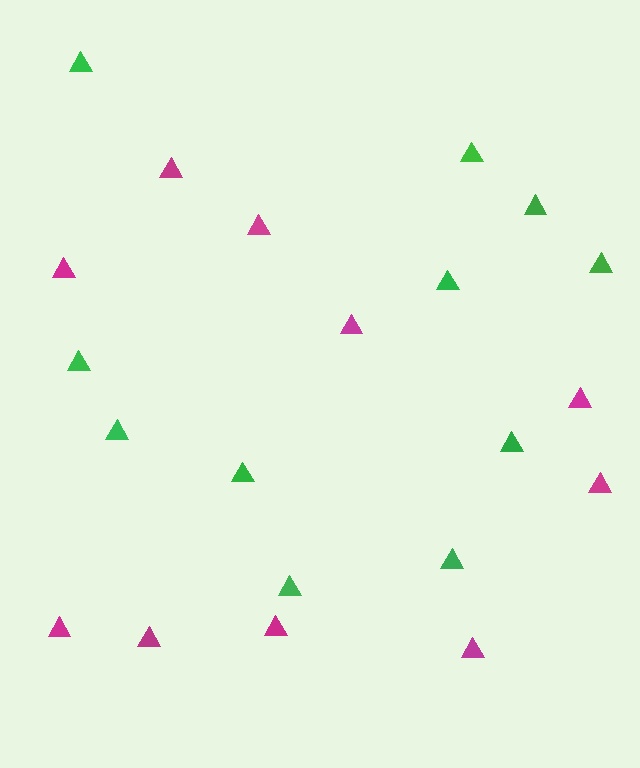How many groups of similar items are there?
There are 2 groups: one group of magenta triangles (10) and one group of green triangles (11).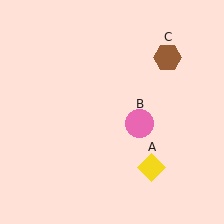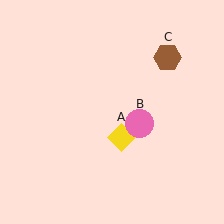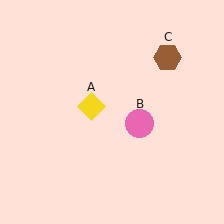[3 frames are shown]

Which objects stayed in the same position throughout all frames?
Pink circle (object B) and brown hexagon (object C) remained stationary.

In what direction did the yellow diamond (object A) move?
The yellow diamond (object A) moved up and to the left.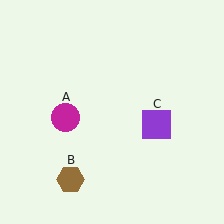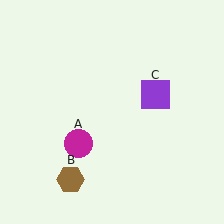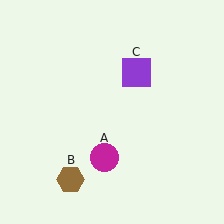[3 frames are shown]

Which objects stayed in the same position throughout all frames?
Brown hexagon (object B) remained stationary.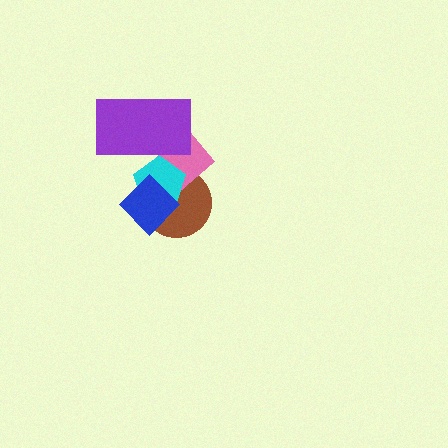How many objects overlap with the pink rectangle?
4 objects overlap with the pink rectangle.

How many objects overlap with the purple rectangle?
2 objects overlap with the purple rectangle.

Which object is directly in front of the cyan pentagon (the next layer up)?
The purple rectangle is directly in front of the cyan pentagon.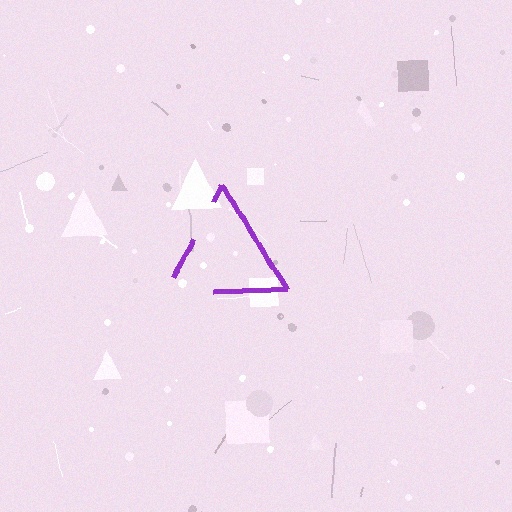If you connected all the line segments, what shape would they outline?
They would outline a triangle.